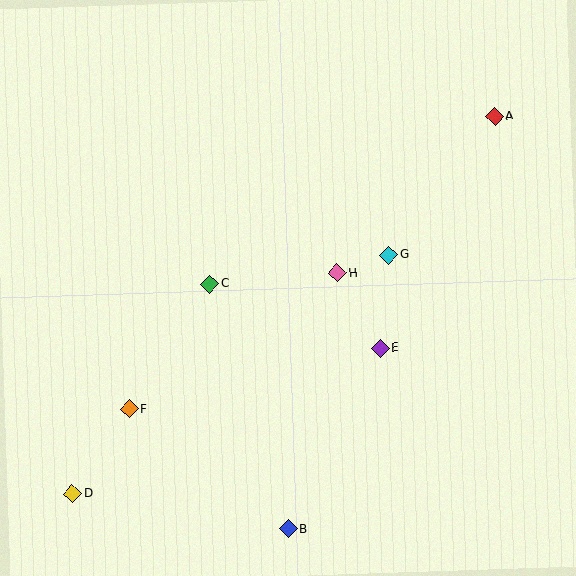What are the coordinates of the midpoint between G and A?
The midpoint between G and A is at (442, 185).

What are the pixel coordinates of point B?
Point B is at (288, 529).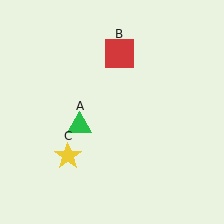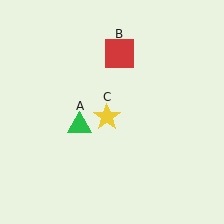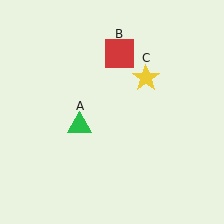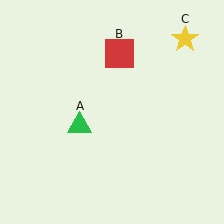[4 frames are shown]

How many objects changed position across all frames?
1 object changed position: yellow star (object C).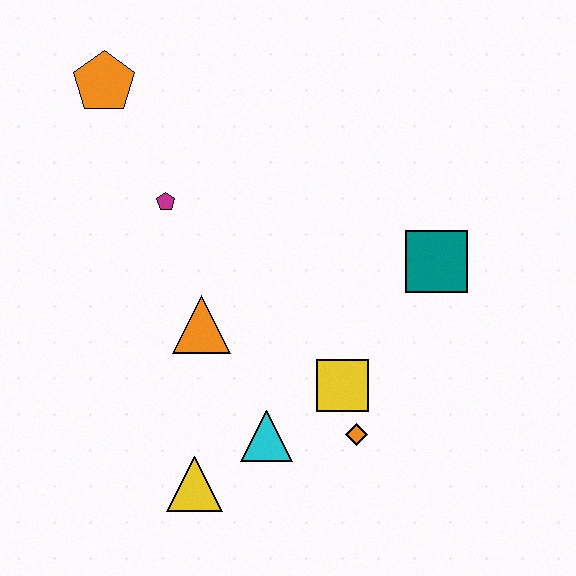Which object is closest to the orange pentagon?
The magenta pentagon is closest to the orange pentagon.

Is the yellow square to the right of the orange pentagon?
Yes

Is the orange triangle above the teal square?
No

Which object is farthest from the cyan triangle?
The orange pentagon is farthest from the cyan triangle.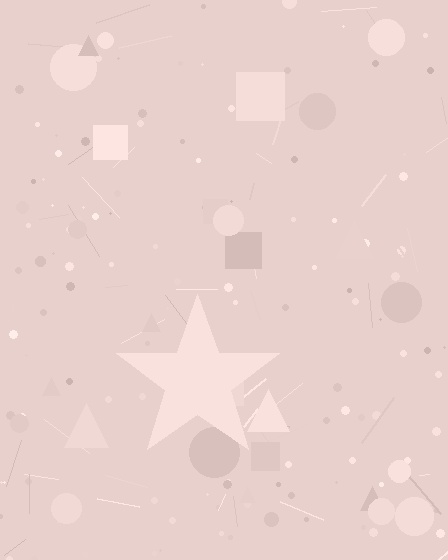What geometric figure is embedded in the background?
A star is embedded in the background.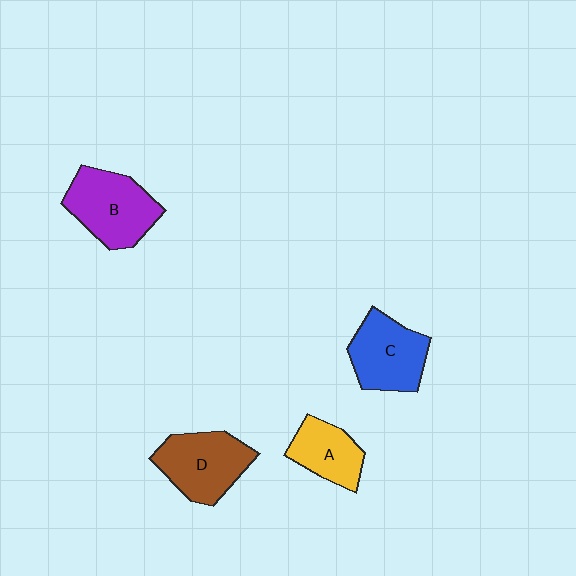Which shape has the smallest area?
Shape A (yellow).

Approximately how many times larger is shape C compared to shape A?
Approximately 1.3 times.